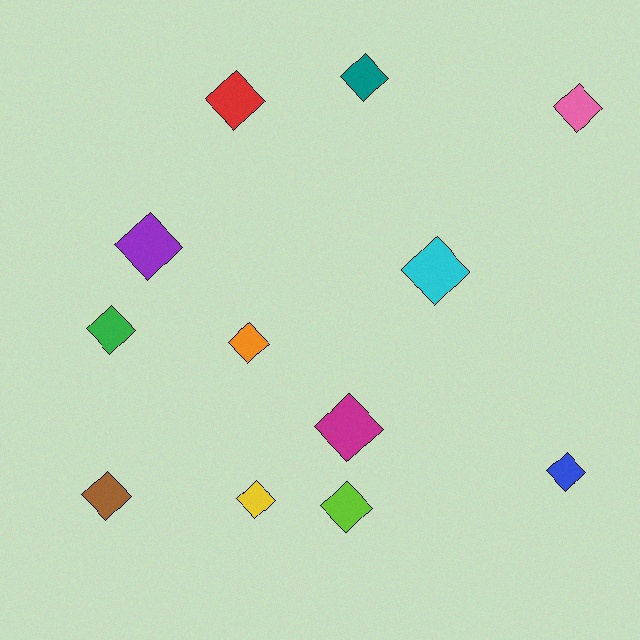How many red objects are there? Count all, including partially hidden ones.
There is 1 red object.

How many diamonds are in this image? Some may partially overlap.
There are 12 diamonds.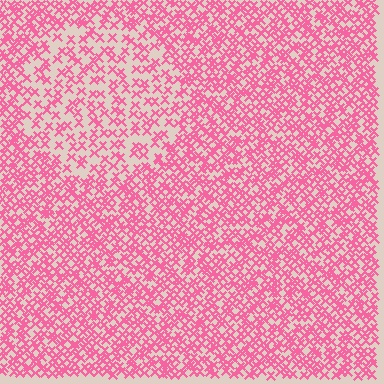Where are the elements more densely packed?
The elements are more densely packed outside the circle boundary.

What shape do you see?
I see a circle.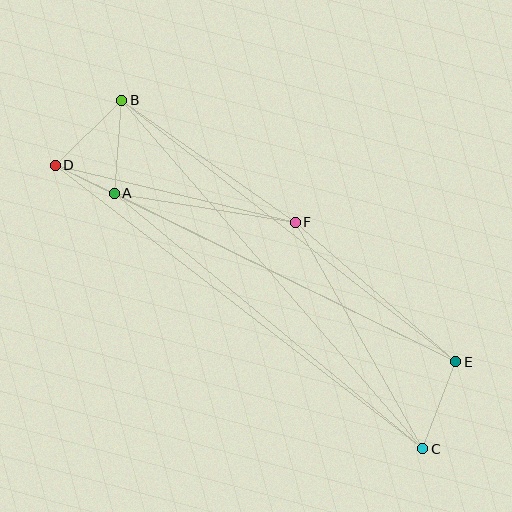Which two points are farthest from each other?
Points C and D are farthest from each other.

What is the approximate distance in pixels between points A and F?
The distance between A and F is approximately 183 pixels.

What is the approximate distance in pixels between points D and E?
The distance between D and E is approximately 446 pixels.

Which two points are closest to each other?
Points A and D are closest to each other.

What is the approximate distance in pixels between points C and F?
The distance between C and F is approximately 260 pixels.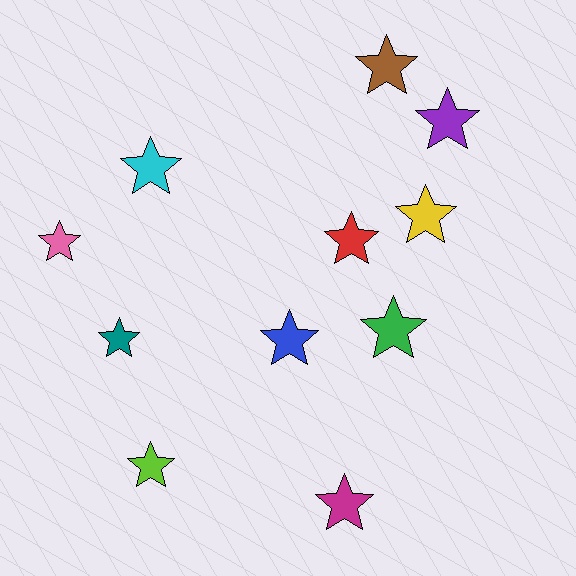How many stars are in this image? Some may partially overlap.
There are 11 stars.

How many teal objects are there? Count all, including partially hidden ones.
There is 1 teal object.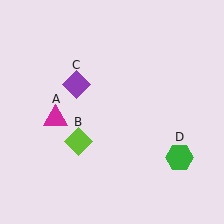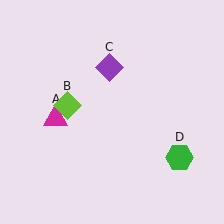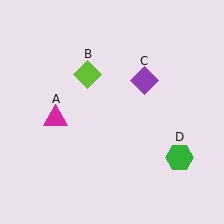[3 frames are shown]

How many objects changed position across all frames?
2 objects changed position: lime diamond (object B), purple diamond (object C).